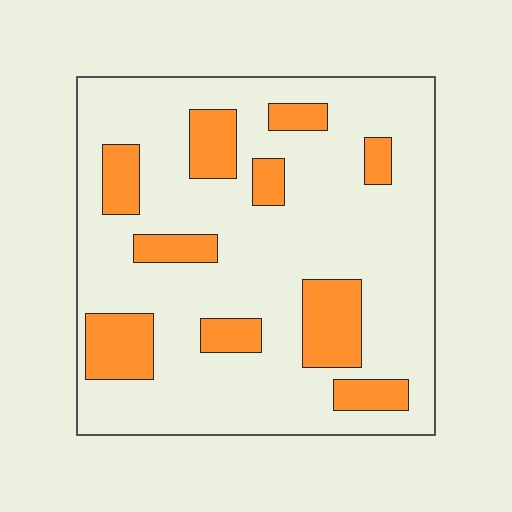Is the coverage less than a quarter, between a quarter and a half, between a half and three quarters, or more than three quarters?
Less than a quarter.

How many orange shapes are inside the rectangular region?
10.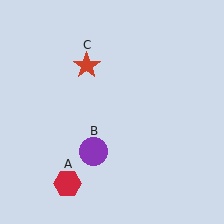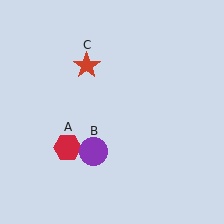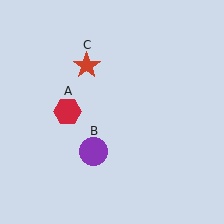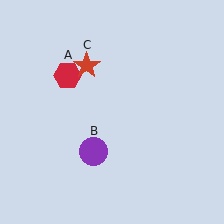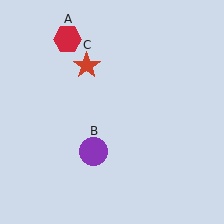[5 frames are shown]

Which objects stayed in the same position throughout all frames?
Purple circle (object B) and red star (object C) remained stationary.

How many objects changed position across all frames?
1 object changed position: red hexagon (object A).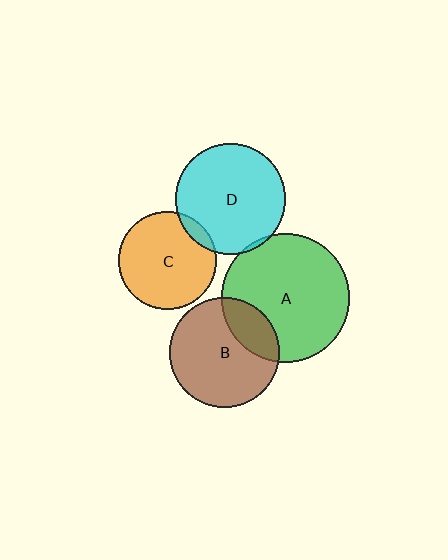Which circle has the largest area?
Circle A (green).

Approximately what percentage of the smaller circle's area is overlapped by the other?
Approximately 10%.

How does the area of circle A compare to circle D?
Approximately 1.4 times.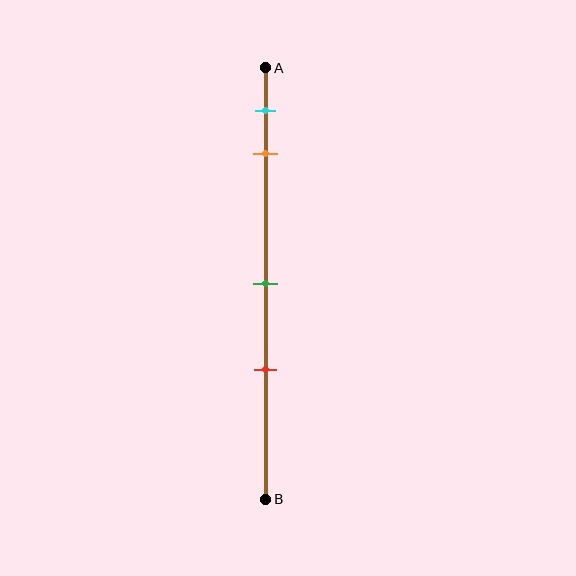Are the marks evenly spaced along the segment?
No, the marks are not evenly spaced.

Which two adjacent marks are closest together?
The cyan and orange marks are the closest adjacent pair.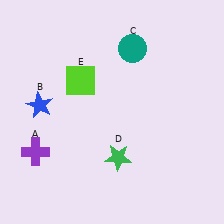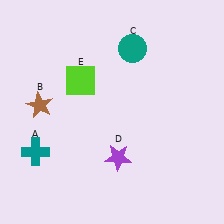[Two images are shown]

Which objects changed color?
A changed from purple to teal. B changed from blue to brown. D changed from green to purple.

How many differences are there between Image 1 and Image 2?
There are 3 differences between the two images.